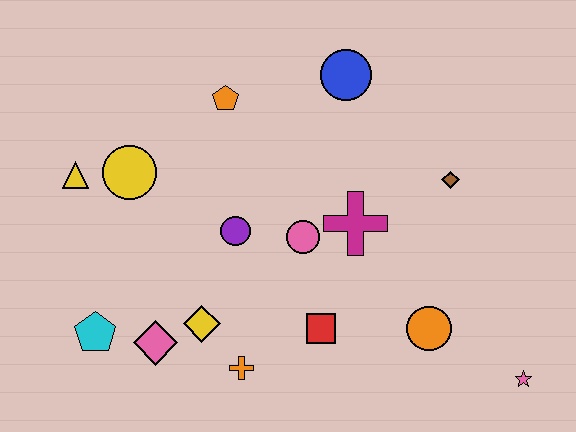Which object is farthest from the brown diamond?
The cyan pentagon is farthest from the brown diamond.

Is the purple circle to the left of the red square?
Yes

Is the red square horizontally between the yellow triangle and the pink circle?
No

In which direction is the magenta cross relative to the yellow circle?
The magenta cross is to the right of the yellow circle.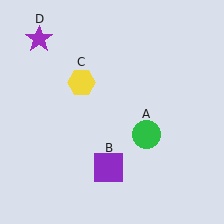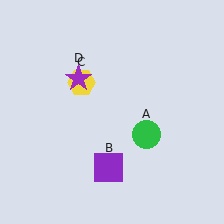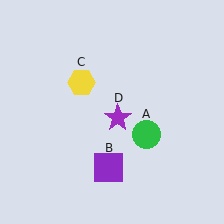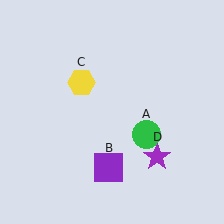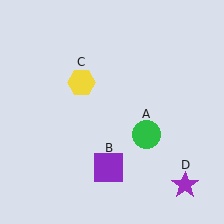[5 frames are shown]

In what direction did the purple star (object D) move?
The purple star (object D) moved down and to the right.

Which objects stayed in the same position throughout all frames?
Green circle (object A) and purple square (object B) and yellow hexagon (object C) remained stationary.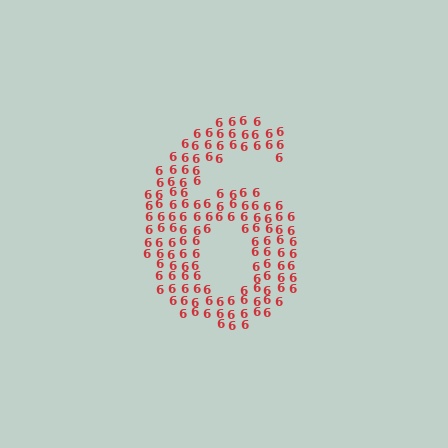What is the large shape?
The large shape is the digit 6.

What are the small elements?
The small elements are digit 6's.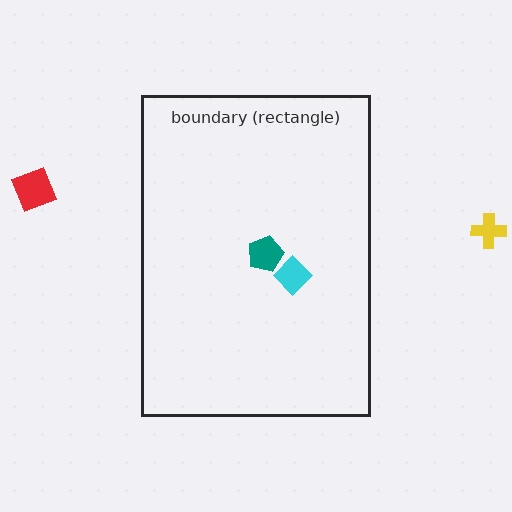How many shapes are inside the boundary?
2 inside, 2 outside.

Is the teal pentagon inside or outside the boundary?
Inside.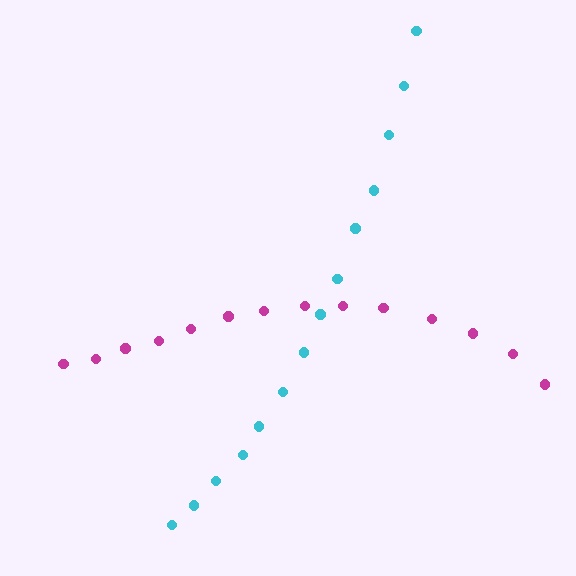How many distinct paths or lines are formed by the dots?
There are 2 distinct paths.